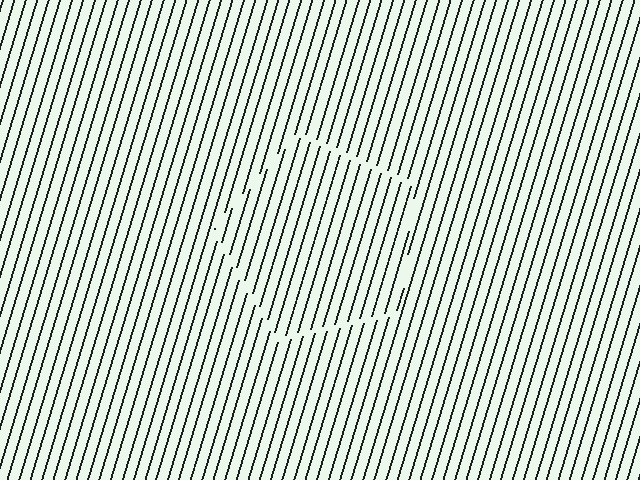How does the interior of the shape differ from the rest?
The interior of the shape contains the same grating, shifted by half a period — the contour is defined by the phase discontinuity where line-ends from the inner and outer gratings abut.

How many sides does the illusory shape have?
5 sides — the line-ends trace a pentagon.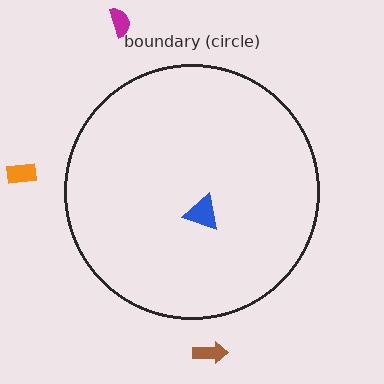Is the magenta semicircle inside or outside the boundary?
Outside.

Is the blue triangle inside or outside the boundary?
Inside.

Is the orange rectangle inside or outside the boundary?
Outside.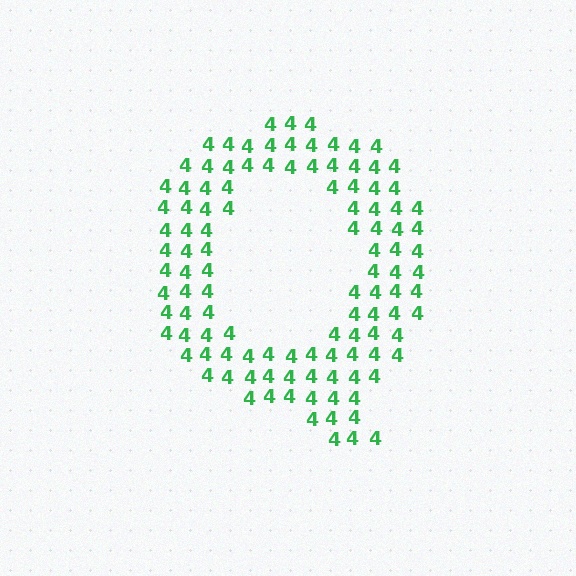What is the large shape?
The large shape is the letter Q.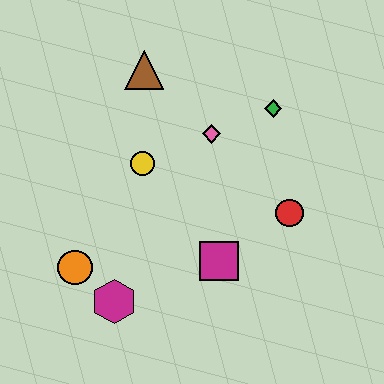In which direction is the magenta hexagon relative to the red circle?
The magenta hexagon is to the left of the red circle.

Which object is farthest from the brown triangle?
The magenta hexagon is farthest from the brown triangle.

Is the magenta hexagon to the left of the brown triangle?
Yes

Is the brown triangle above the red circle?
Yes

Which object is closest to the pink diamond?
The green diamond is closest to the pink diamond.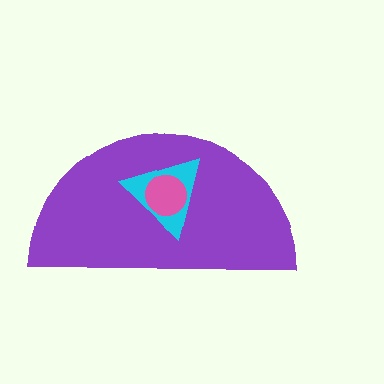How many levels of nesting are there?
3.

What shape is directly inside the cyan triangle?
The pink circle.